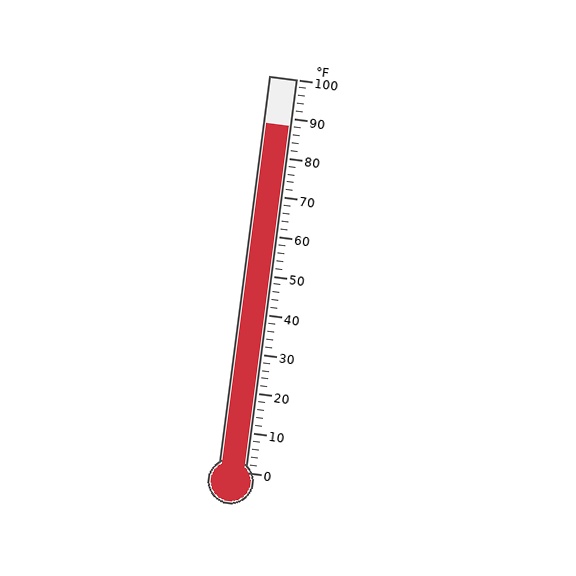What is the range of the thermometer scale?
The thermometer scale ranges from 0°F to 100°F.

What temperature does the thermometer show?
The thermometer shows approximately 88°F.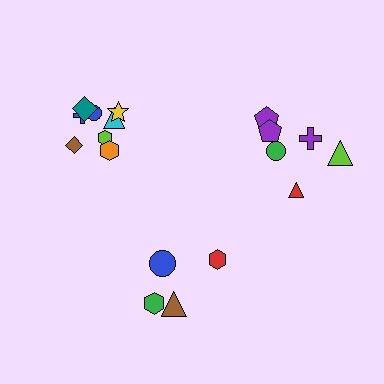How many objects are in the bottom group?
There are 4 objects.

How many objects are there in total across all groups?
There are 18 objects.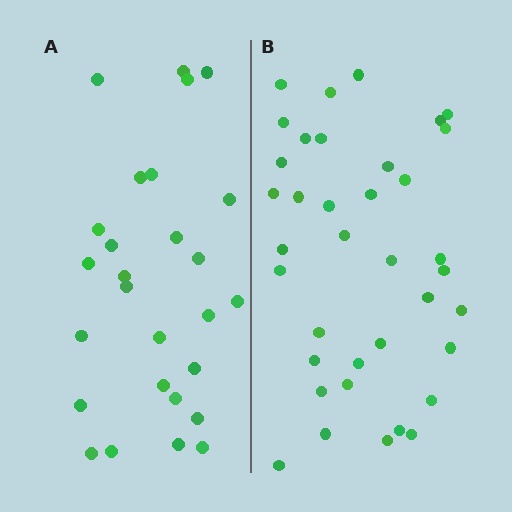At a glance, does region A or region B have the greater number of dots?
Region B (the right region) has more dots.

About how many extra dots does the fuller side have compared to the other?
Region B has roughly 10 or so more dots than region A.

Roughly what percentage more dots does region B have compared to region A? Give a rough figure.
About 35% more.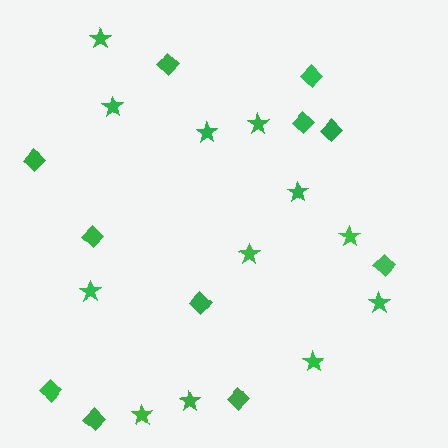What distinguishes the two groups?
There are 2 groups: one group of stars (12) and one group of diamonds (11).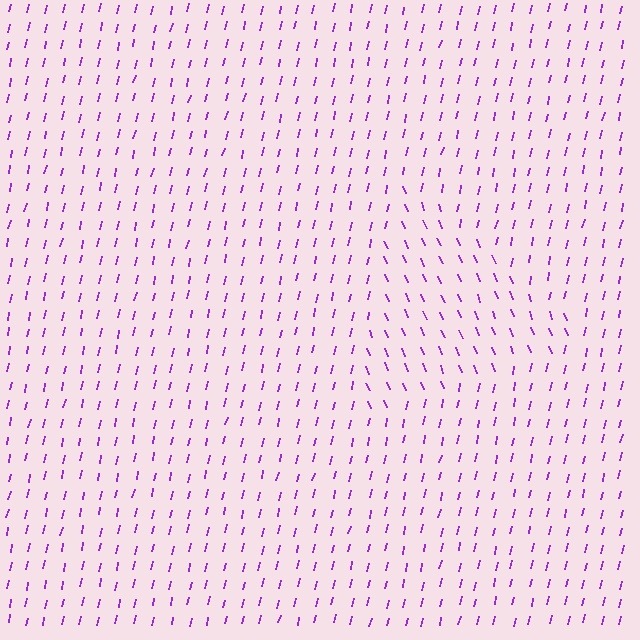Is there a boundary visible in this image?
Yes, there is a texture boundary formed by a change in line orientation.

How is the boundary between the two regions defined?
The boundary is defined purely by a change in line orientation (approximately 35 degrees difference). All lines are the same color and thickness.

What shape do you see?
I see a triangle.